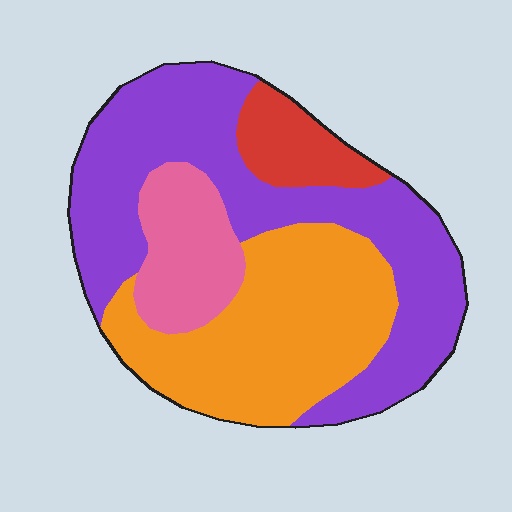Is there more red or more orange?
Orange.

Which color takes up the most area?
Purple, at roughly 45%.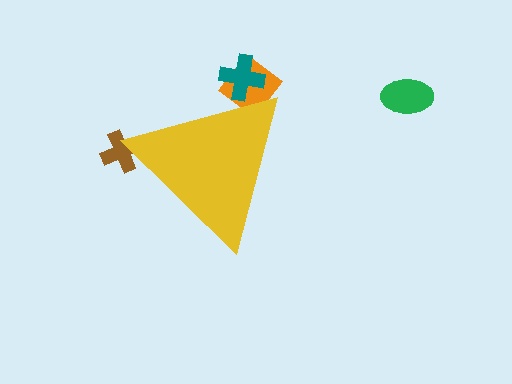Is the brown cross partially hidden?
Yes, the brown cross is partially hidden behind the yellow triangle.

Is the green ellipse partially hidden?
No, the green ellipse is fully visible.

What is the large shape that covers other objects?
A yellow triangle.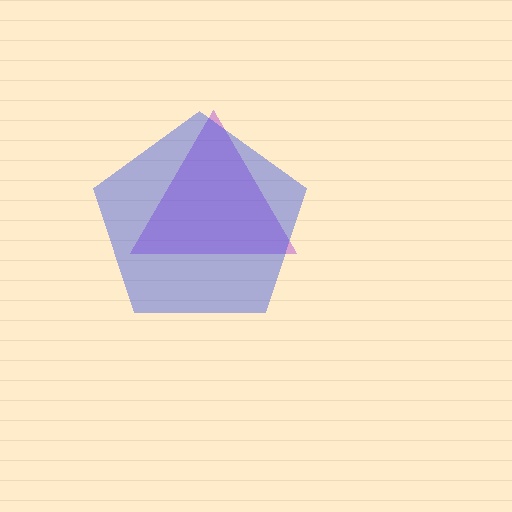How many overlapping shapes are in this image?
There are 2 overlapping shapes in the image.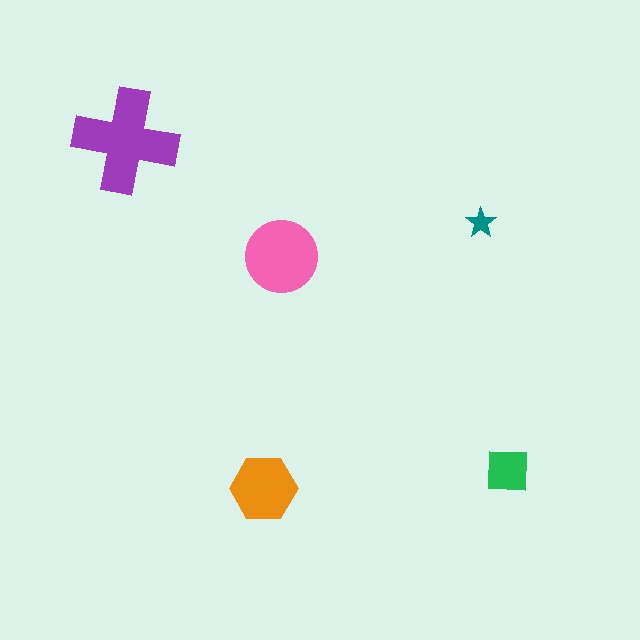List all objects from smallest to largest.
The teal star, the green square, the orange hexagon, the pink circle, the purple cross.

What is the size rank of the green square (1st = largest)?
4th.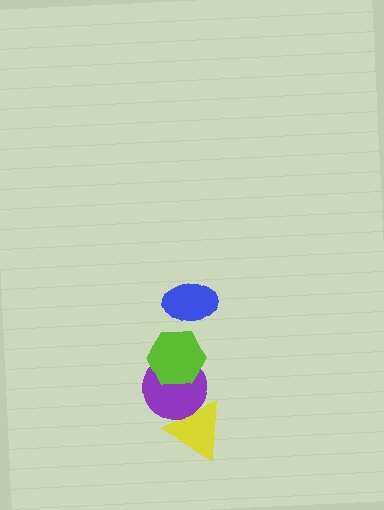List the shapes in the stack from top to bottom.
From top to bottom: the blue ellipse, the lime hexagon, the purple circle, the yellow triangle.